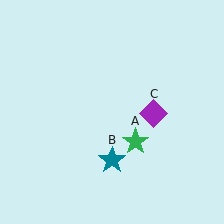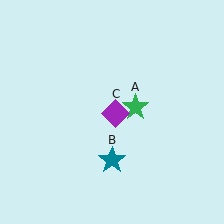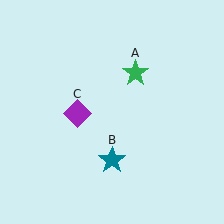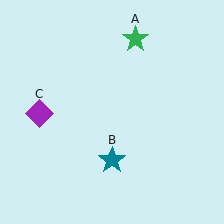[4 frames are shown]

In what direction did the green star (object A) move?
The green star (object A) moved up.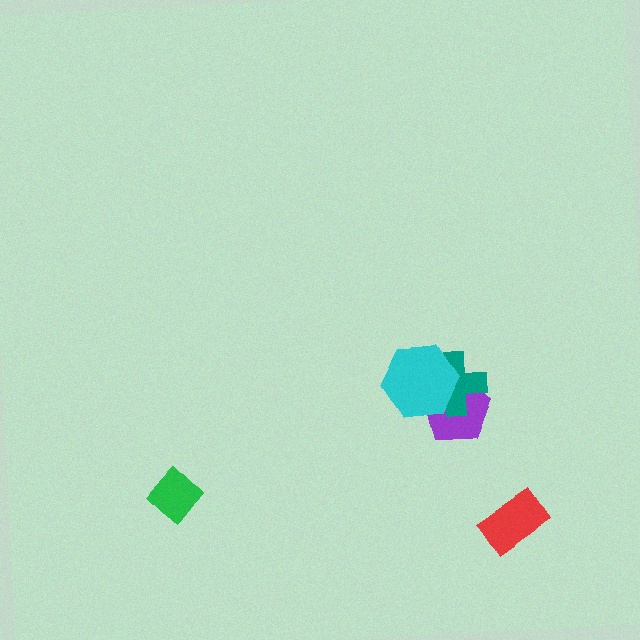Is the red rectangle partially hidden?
No, no other shape covers it.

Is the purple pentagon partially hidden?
Yes, it is partially covered by another shape.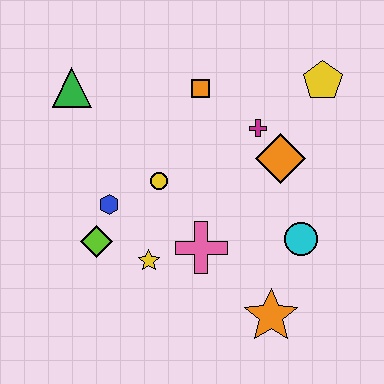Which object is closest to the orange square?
The magenta cross is closest to the orange square.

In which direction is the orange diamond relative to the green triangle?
The orange diamond is to the right of the green triangle.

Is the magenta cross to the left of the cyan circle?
Yes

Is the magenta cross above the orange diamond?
Yes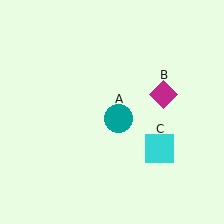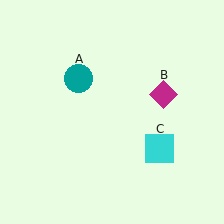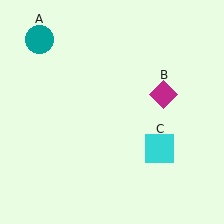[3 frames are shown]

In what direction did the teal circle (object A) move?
The teal circle (object A) moved up and to the left.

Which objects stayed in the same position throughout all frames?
Magenta diamond (object B) and cyan square (object C) remained stationary.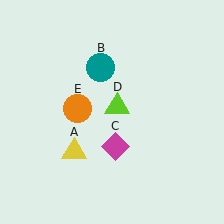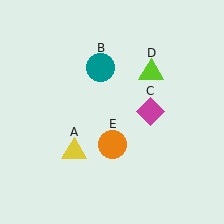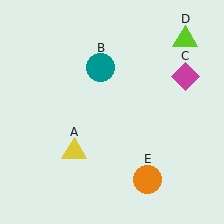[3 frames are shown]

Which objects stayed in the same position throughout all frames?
Yellow triangle (object A) and teal circle (object B) remained stationary.